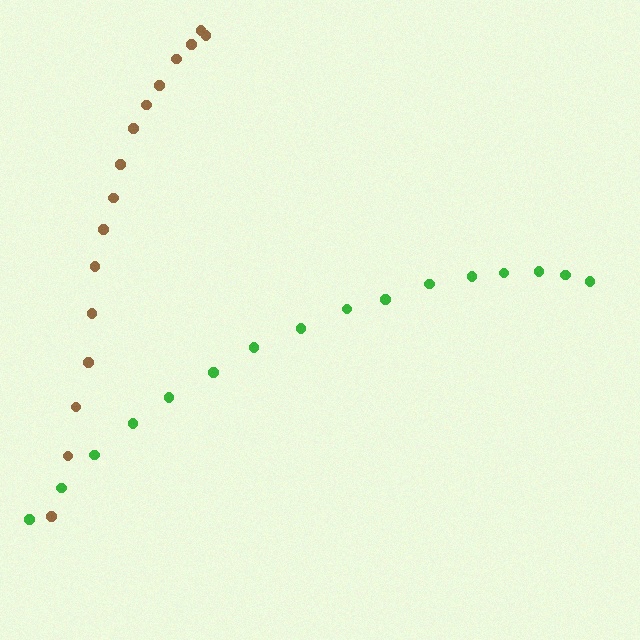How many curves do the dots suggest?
There are 2 distinct paths.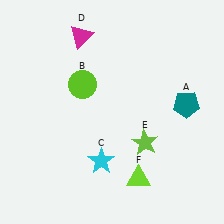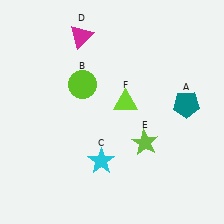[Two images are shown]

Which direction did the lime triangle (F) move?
The lime triangle (F) moved up.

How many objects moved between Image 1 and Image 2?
1 object moved between the two images.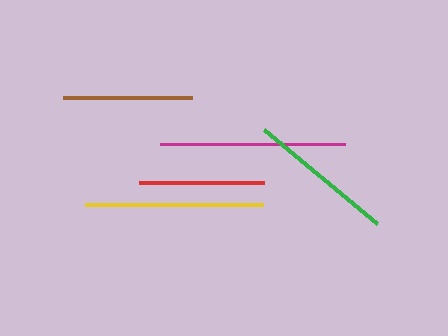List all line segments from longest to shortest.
From longest to shortest: magenta, yellow, green, brown, red.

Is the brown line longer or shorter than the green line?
The green line is longer than the brown line.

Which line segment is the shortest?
The red line is the shortest at approximately 125 pixels.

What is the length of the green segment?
The green segment is approximately 146 pixels long.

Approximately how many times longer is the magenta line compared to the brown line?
The magenta line is approximately 1.4 times the length of the brown line.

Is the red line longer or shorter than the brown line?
The brown line is longer than the red line.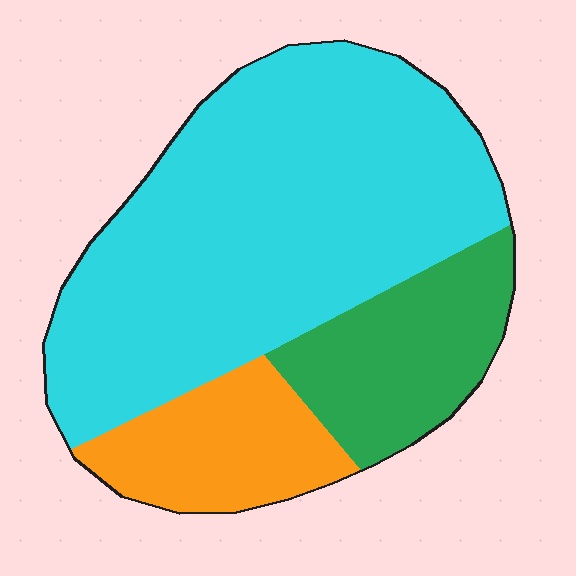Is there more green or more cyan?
Cyan.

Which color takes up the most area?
Cyan, at roughly 65%.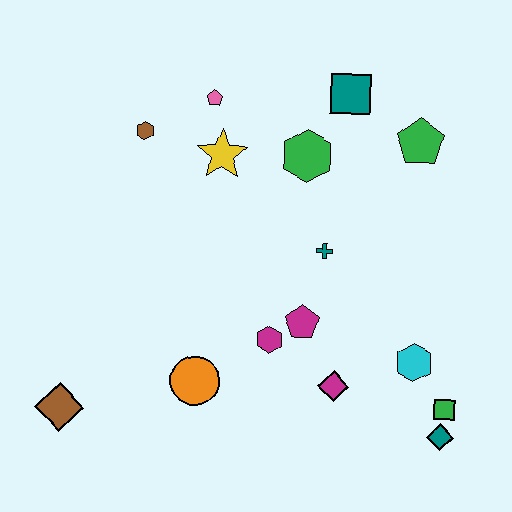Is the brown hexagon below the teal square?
Yes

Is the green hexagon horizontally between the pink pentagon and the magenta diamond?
Yes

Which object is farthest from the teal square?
The brown diamond is farthest from the teal square.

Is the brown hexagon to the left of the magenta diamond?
Yes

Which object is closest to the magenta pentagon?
The magenta hexagon is closest to the magenta pentagon.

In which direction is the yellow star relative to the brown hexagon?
The yellow star is to the right of the brown hexagon.